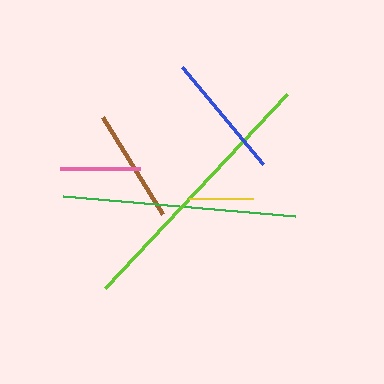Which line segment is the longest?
The lime line is the longest at approximately 266 pixels.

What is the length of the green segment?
The green segment is approximately 233 pixels long.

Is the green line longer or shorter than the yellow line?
The green line is longer than the yellow line.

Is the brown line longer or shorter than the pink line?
The brown line is longer than the pink line.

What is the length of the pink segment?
The pink segment is approximately 80 pixels long.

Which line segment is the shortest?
The yellow line is the shortest at approximately 63 pixels.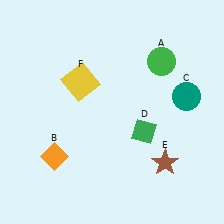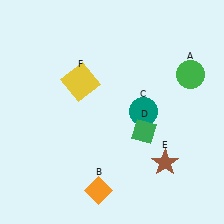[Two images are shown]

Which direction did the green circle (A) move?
The green circle (A) moved right.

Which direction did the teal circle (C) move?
The teal circle (C) moved left.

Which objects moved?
The objects that moved are: the green circle (A), the orange diamond (B), the teal circle (C).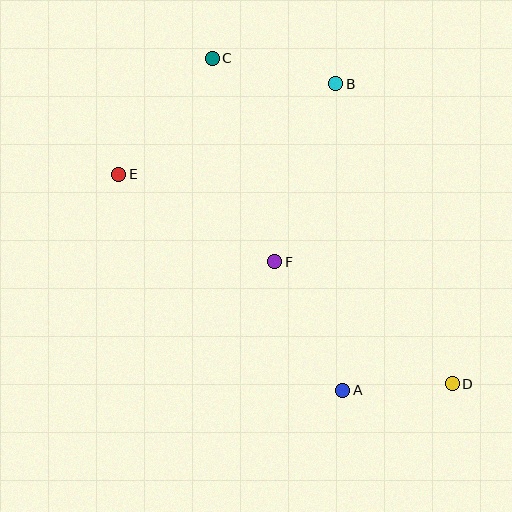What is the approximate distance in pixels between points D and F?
The distance between D and F is approximately 215 pixels.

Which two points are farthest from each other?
Points C and D are farthest from each other.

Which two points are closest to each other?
Points A and D are closest to each other.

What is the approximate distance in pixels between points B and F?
The distance between B and F is approximately 188 pixels.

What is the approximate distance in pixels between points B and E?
The distance between B and E is approximately 235 pixels.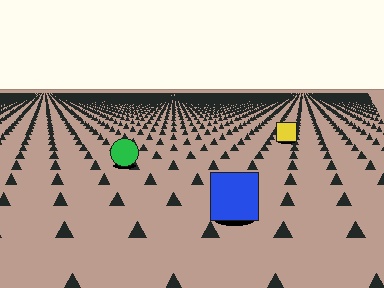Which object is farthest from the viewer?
The yellow square is farthest from the viewer. It appears smaller and the ground texture around it is denser.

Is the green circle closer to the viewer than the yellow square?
Yes. The green circle is closer — you can tell from the texture gradient: the ground texture is coarser near it.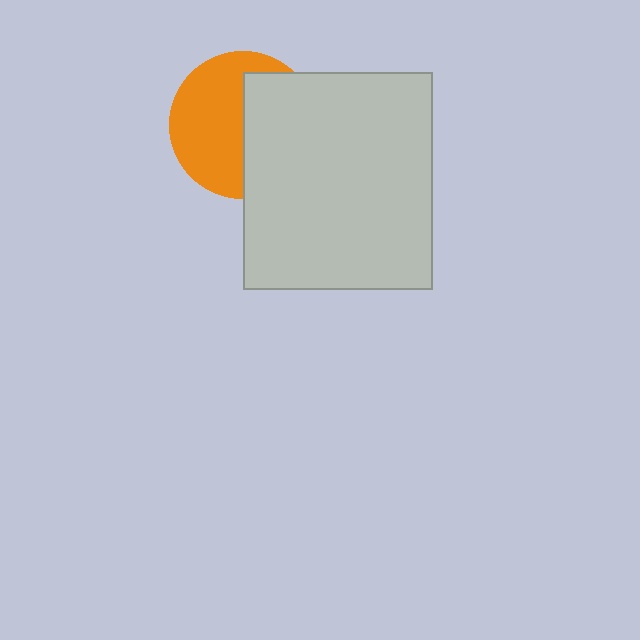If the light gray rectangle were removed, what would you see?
You would see the complete orange circle.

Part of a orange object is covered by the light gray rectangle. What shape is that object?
It is a circle.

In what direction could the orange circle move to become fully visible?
The orange circle could move left. That would shift it out from behind the light gray rectangle entirely.